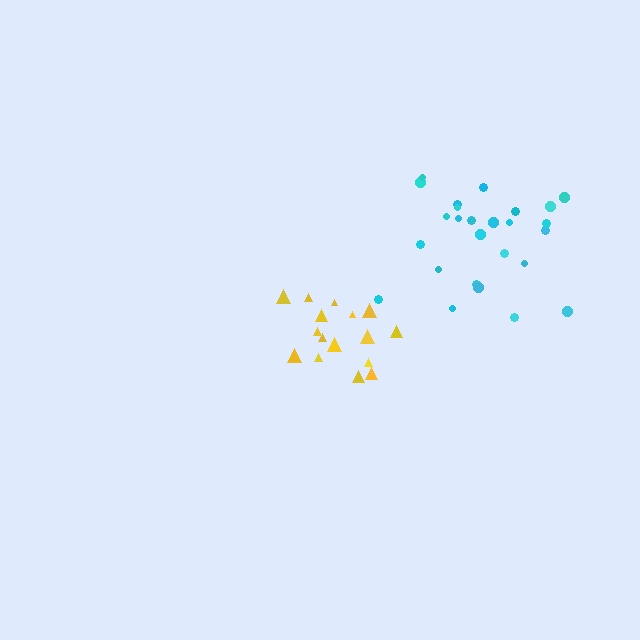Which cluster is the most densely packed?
Yellow.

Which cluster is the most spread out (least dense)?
Cyan.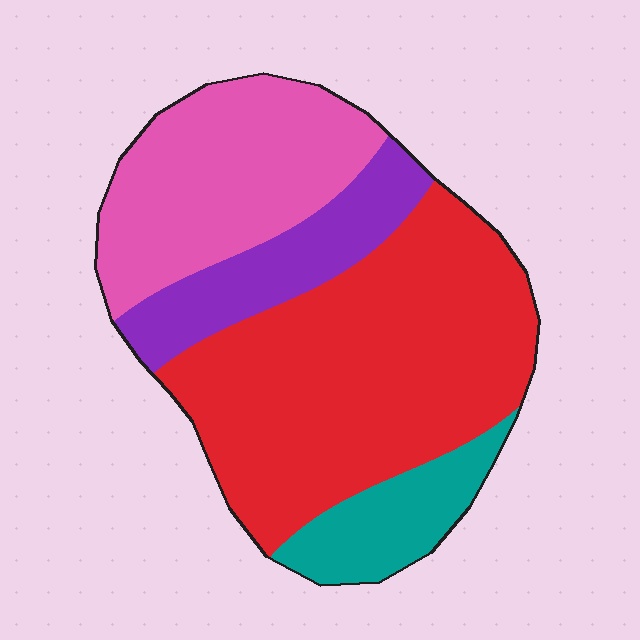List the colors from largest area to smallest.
From largest to smallest: red, pink, purple, teal.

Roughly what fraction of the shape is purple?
Purple takes up about one eighth (1/8) of the shape.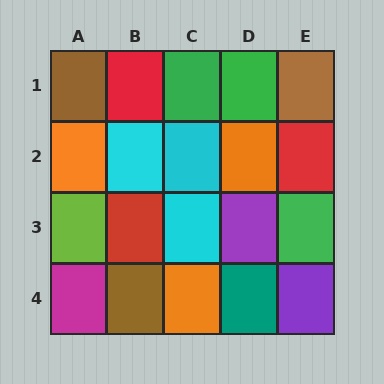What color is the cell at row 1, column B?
Red.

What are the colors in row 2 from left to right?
Orange, cyan, cyan, orange, red.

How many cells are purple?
2 cells are purple.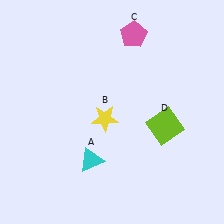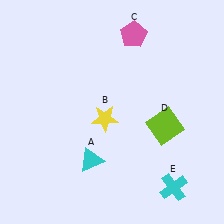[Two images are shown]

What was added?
A cyan cross (E) was added in Image 2.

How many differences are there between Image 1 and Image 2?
There is 1 difference between the two images.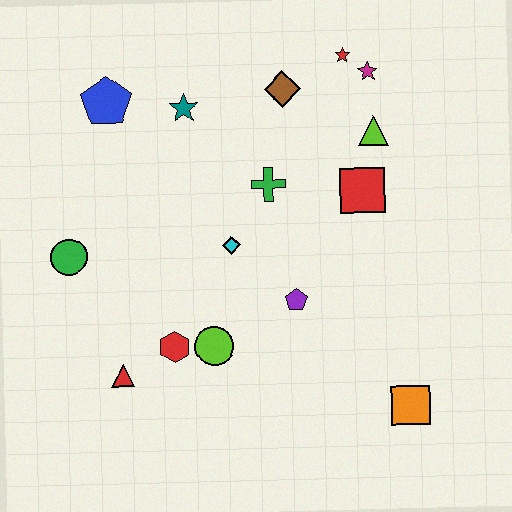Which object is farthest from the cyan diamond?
The orange square is farthest from the cyan diamond.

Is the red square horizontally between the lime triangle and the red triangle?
Yes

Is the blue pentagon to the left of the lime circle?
Yes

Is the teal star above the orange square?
Yes